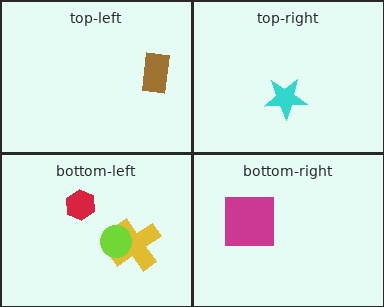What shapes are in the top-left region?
The brown rectangle.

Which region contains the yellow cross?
The bottom-left region.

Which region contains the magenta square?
The bottom-right region.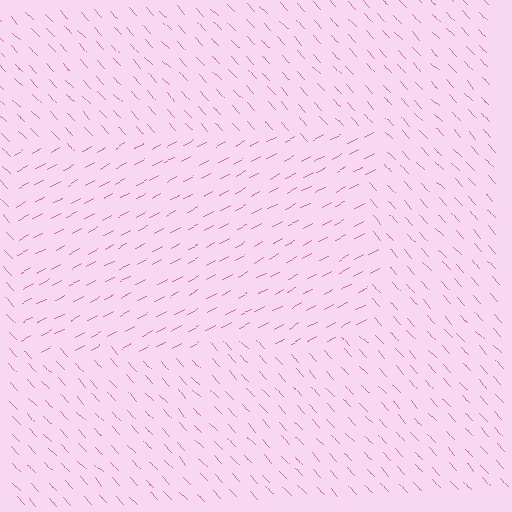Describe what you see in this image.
The image is filled with small pink line segments. A rectangle region in the image has lines oriented differently from the surrounding lines, creating a visible texture boundary.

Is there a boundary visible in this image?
Yes, there is a texture boundary formed by a change in line orientation.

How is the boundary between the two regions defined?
The boundary is defined purely by a change in line orientation (approximately 75 degrees difference). All lines are the same color and thickness.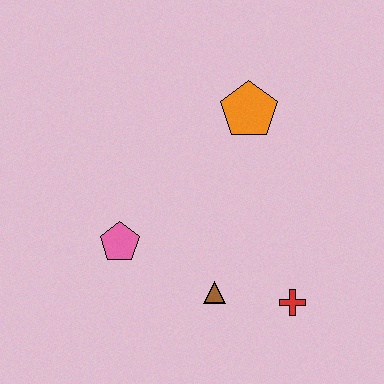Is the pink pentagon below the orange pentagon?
Yes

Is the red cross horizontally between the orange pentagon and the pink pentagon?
No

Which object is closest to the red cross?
The brown triangle is closest to the red cross.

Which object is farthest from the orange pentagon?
The red cross is farthest from the orange pentagon.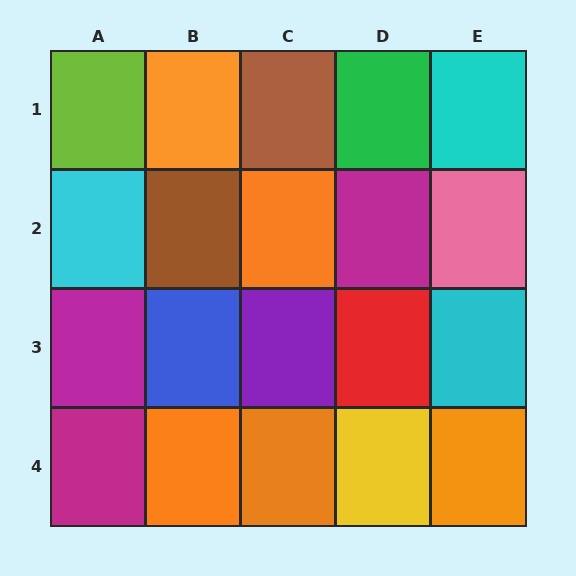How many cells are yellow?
1 cell is yellow.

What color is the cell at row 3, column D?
Red.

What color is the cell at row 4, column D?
Yellow.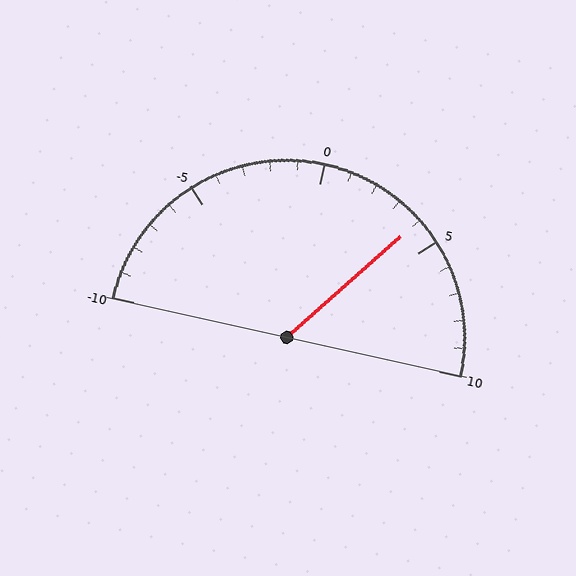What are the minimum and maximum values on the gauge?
The gauge ranges from -10 to 10.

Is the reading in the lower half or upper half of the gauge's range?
The reading is in the upper half of the range (-10 to 10).